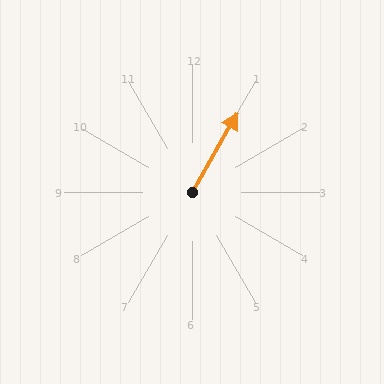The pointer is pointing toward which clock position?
Roughly 1 o'clock.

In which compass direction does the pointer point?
Northeast.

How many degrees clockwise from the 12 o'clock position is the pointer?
Approximately 30 degrees.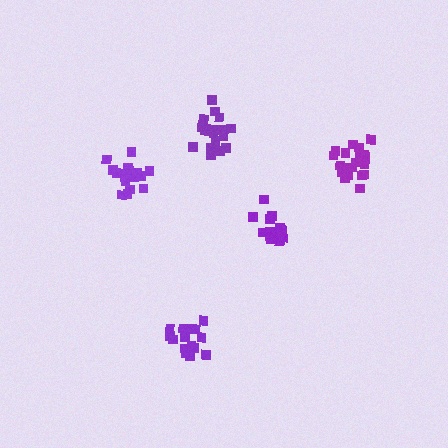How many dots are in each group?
Group 1: 15 dots, Group 2: 20 dots, Group 3: 19 dots, Group 4: 17 dots, Group 5: 19 dots (90 total).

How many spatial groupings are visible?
There are 5 spatial groupings.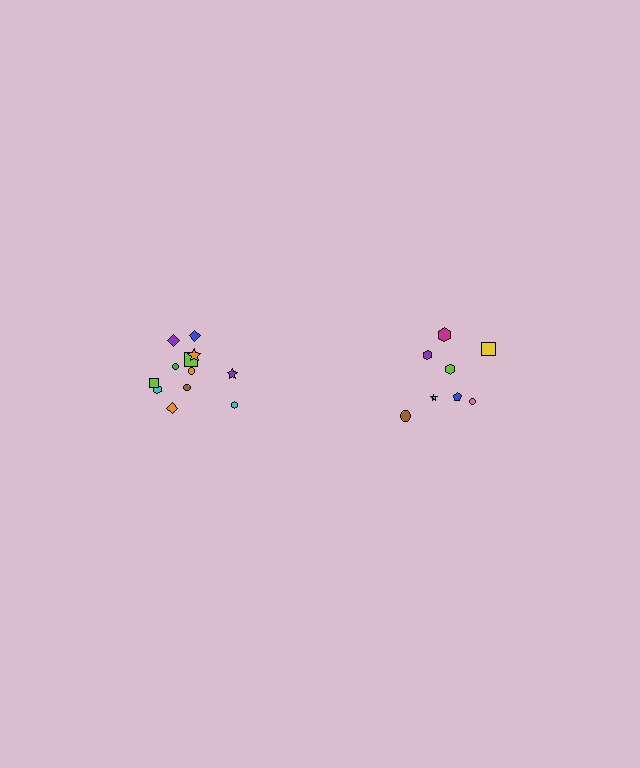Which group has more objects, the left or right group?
The left group.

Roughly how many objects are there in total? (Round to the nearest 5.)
Roughly 20 objects in total.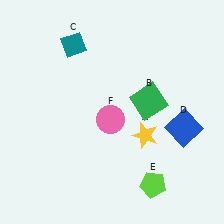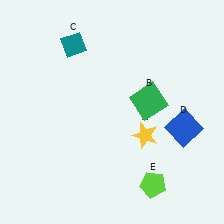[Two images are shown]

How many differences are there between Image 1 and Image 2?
There is 1 difference between the two images.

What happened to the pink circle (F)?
The pink circle (F) was removed in Image 2. It was in the bottom-left area of Image 1.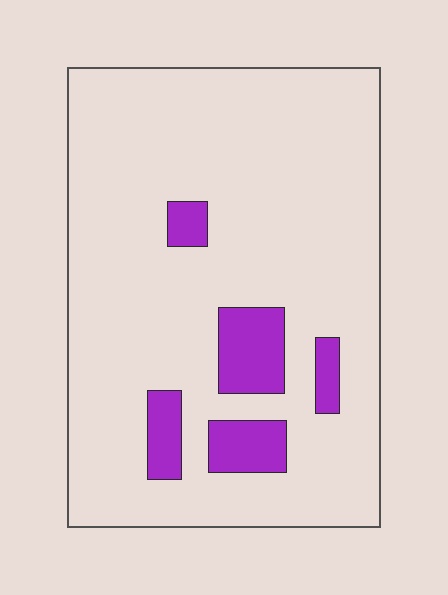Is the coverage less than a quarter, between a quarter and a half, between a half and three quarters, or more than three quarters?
Less than a quarter.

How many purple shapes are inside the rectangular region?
5.